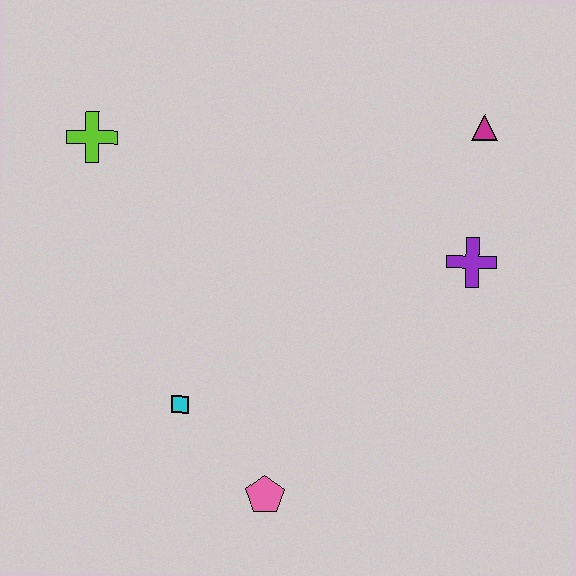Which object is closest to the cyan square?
The pink pentagon is closest to the cyan square.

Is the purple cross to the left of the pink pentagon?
No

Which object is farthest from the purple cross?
The lime cross is farthest from the purple cross.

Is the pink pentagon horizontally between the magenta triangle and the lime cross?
Yes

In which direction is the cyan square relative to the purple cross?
The cyan square is to the left of the purple cross.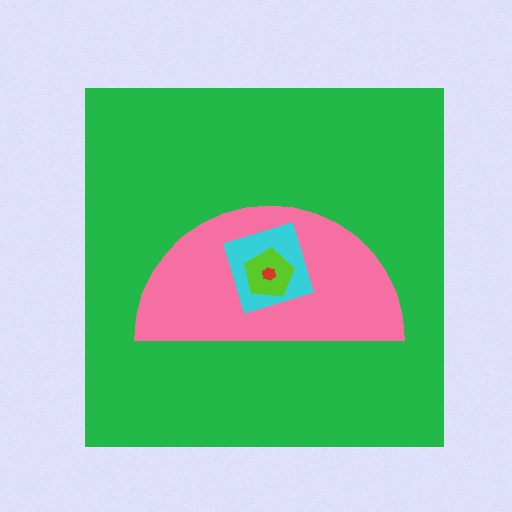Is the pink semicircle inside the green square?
Yes.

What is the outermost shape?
The green square.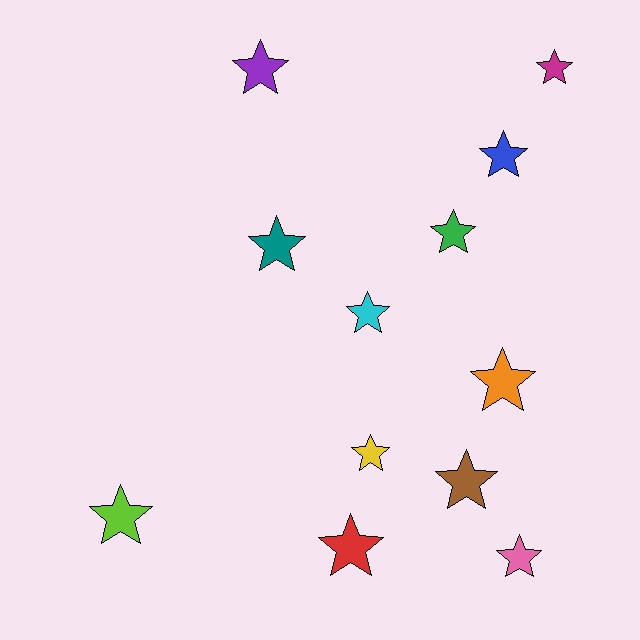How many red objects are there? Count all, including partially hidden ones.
There is 1 red object.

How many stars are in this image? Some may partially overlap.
There are 12 stars.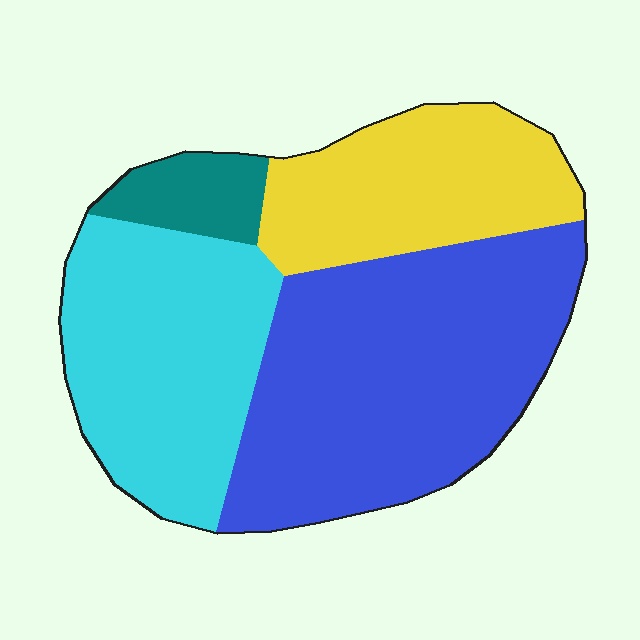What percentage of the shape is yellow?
Yellow covers 22% of the shape.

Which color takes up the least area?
Teal, at roughly 5%.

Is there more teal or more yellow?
Yellow.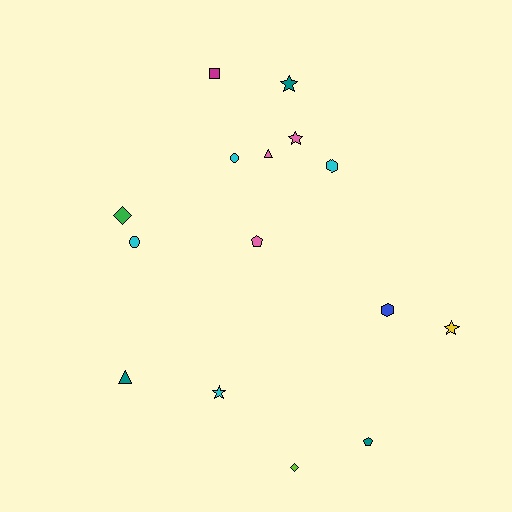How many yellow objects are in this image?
There is 1 yellow object.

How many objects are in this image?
There are 15 objects.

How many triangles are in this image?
There are 2 triangles.